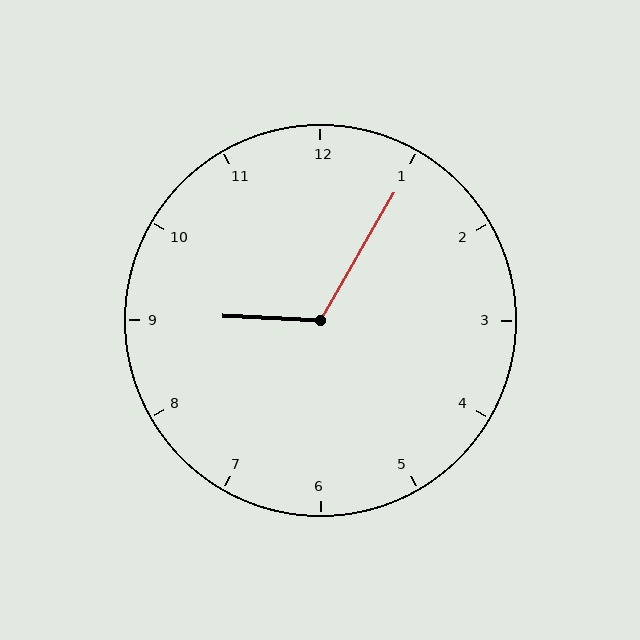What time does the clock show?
9:05.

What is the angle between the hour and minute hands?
Approximately 118 degrees.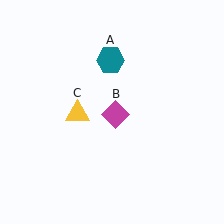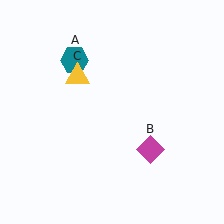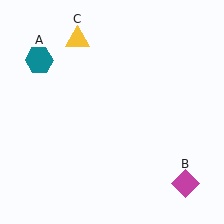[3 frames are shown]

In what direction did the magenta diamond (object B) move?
The magenta diamond (object B) moved down and to the right.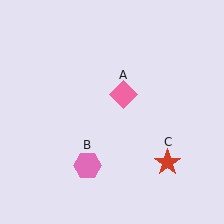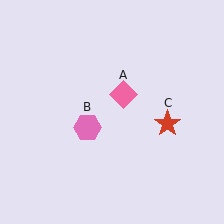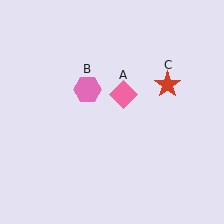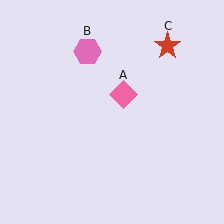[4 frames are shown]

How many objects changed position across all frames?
2 objects changed position: pink hexagon (object B), red star (object C).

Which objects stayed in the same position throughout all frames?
Pink diamond (object A) remained stationary.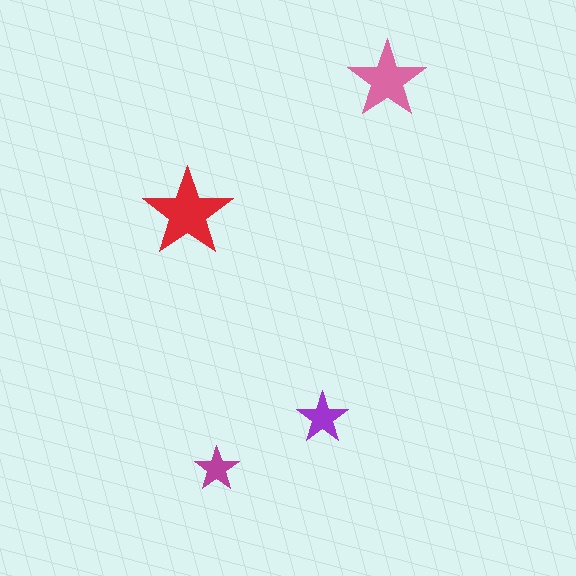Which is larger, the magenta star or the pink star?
The pink one.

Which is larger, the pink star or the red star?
The red one.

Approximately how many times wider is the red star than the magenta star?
About 2 times wider.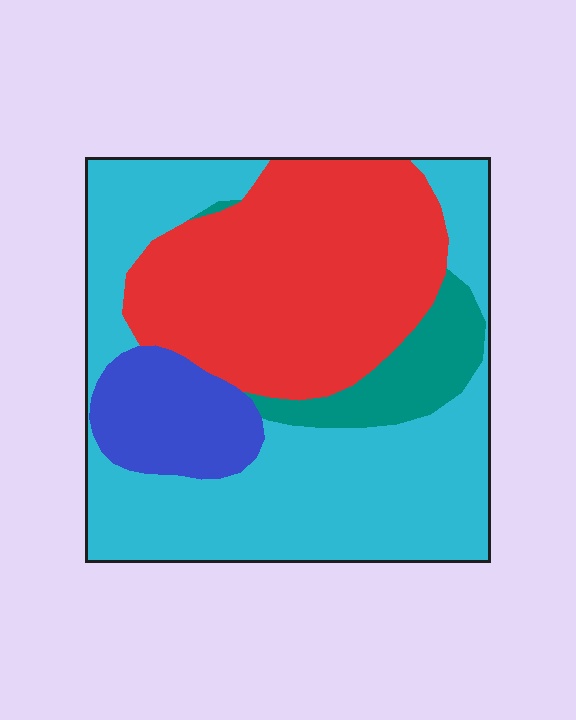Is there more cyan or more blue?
Cyan.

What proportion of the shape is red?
Red takes up about one third (1/3) of the shape.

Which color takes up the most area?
Cyan, at roughly 45%.